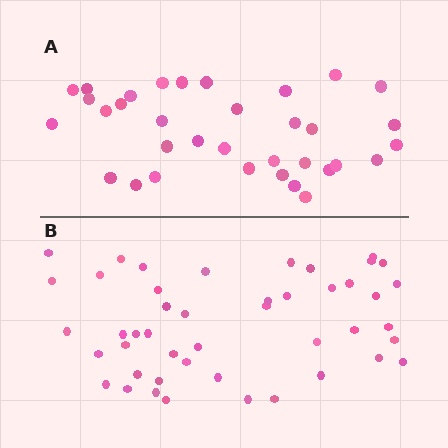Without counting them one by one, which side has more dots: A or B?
Region B (the bottom region) has more dots.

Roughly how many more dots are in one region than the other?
Region B has roughly 12 or so more dots than region A.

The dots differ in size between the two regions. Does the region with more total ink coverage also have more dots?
No. Region A has more total ink coverage because its dots are larger, but region B actually contains more individual dots. Total area can be misleading — the number of items is what matters here.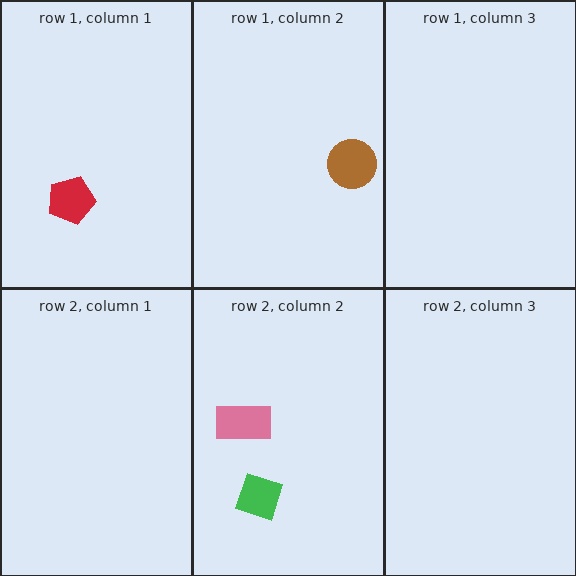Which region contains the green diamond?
The row 2, column 2 region.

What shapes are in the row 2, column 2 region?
The pink rectangle, the green diamond.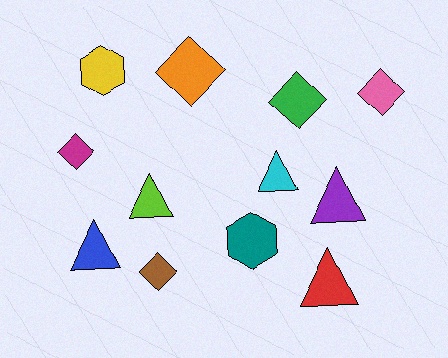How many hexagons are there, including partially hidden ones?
There are 2 hexagons.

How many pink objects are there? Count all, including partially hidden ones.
There is 1 pink object.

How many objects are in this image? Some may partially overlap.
There are 12 objects.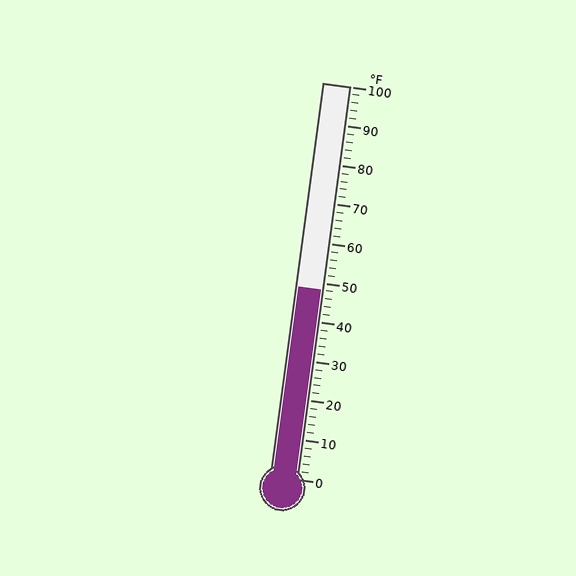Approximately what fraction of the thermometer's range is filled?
The thermometer is filled to approximately 50% of its range.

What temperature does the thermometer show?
The thermometer shows approximately 48°F.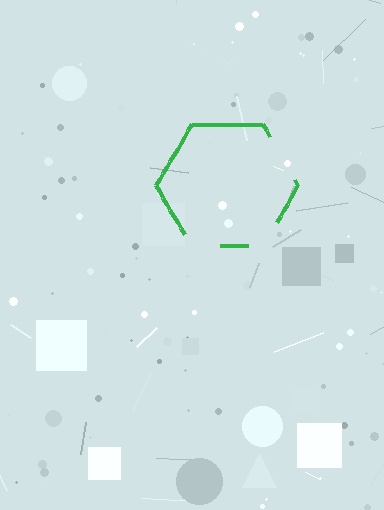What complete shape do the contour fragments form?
The contour fragments form a hexagon.